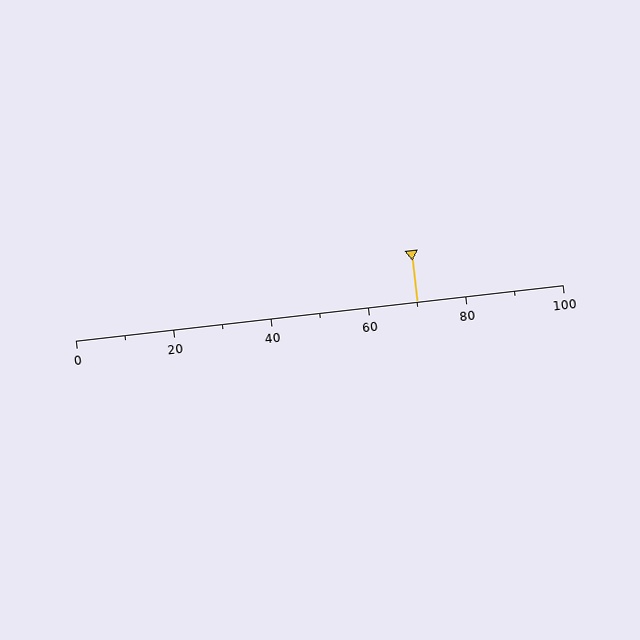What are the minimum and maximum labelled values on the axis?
The axis runs from 0 to 100.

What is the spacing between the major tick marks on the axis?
The major ticks are spaced 20 apart.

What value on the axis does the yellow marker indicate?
The marker indicates approximately 70.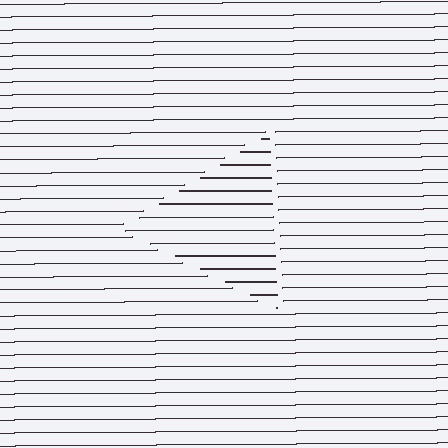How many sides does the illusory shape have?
3 sides — the line-ends trace a triangle.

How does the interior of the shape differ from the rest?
The interior of the shape contains the same grating, shifted by half a period — the contour is defined by the phase discontinuity where line-ends from the inner and outer gratings abut.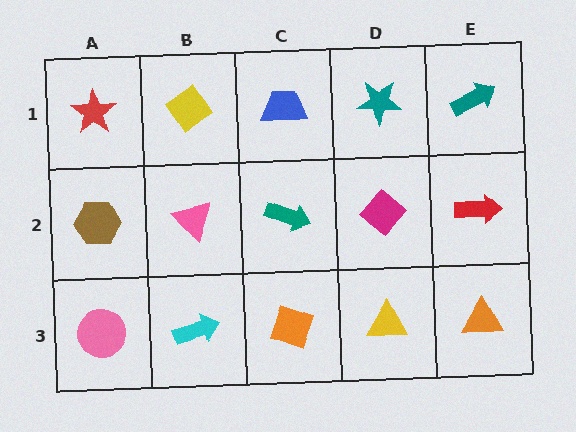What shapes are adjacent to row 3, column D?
A magenta diamond (row 2, column D), an orange diamond (row 3, column C), an orange triangle (row 3, column E).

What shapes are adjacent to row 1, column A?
A brown hexagon (row 2, column A), a yellow diamond (row 1, column B).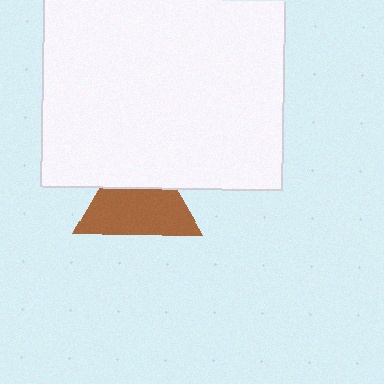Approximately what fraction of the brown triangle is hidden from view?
Roughly 35% of the brown triangle is hidden behind the white rectangle.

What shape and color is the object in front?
The object in front is a white rectangle.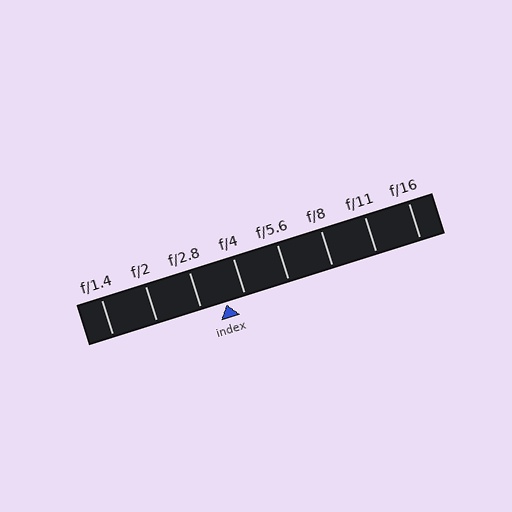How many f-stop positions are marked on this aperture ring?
There are 8 f-stop positions marked.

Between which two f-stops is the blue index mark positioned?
The index mark is between f/2.8 and f/4.